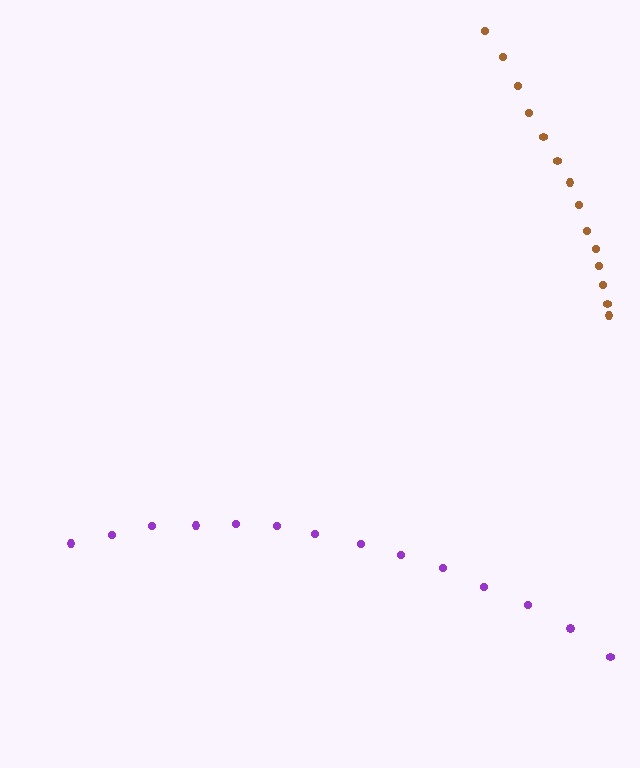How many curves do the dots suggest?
There are 2 distinct paths.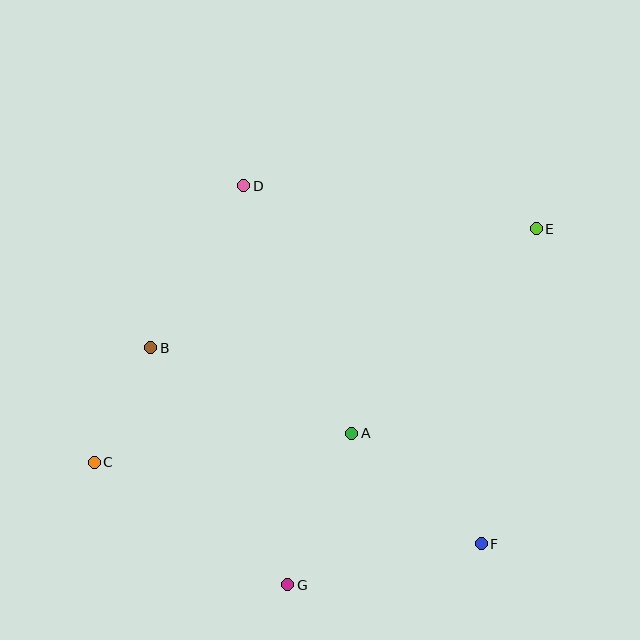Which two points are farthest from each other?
Points C and E are farthest from each other.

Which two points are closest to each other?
Points B and C are closest to each other.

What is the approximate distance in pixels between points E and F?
The distance between E and F is approximately 320 pixels.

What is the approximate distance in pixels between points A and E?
The distance between A and E is approximately 276 pixels.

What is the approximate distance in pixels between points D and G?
The distance between D and G is approximately 401 pixels.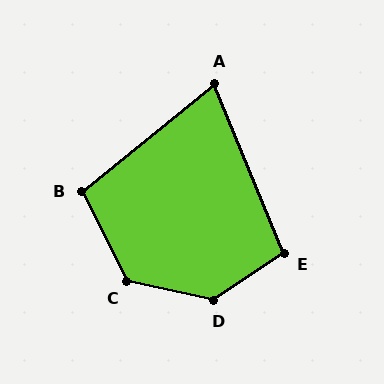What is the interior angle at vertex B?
Approximately 102 degrees (obtuse).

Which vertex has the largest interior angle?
D, at approximately 134 degrees.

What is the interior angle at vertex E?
Approximately 101 degrees (obtuse).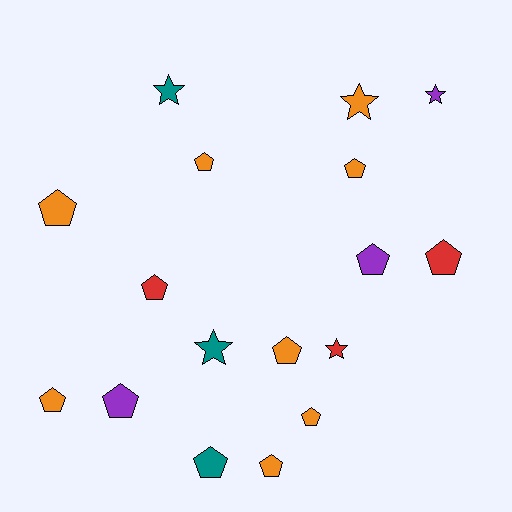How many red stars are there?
There is 1 red star.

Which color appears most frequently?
Orange, with 8 objects.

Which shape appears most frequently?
Pentagon, with 12 objects.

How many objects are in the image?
There are 17 objects.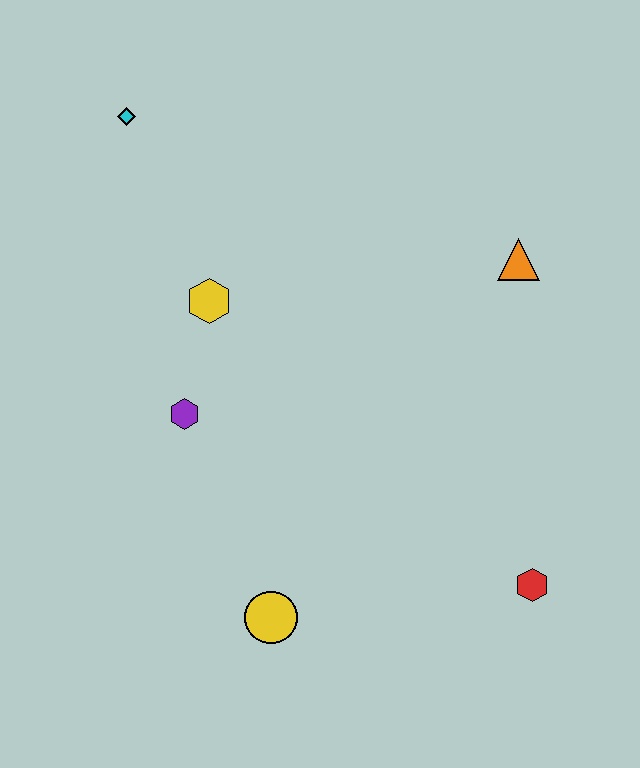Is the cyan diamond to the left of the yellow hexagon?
Yes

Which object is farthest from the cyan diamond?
The red hexagon is farthest from the cyan diamond.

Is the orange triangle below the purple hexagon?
No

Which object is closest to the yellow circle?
The purple hexagon is closest to the yellow circle.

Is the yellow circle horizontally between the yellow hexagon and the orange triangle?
Yes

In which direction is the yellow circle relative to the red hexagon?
The yellow circle is to the left of the red hexagon.